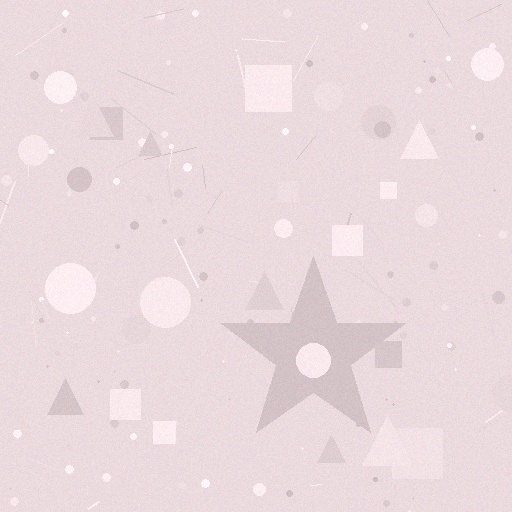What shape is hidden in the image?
A star is hidden in the image.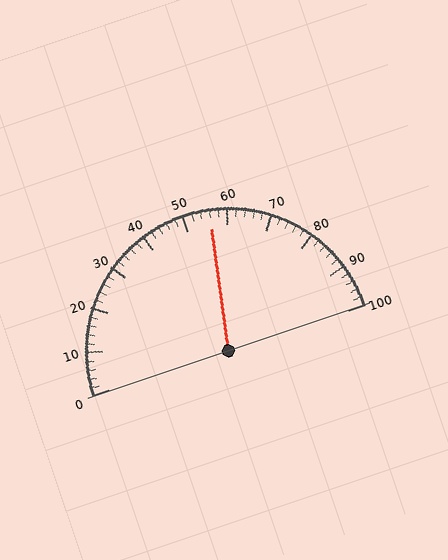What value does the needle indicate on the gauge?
The needle indicates approximately 56.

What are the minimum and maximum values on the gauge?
The gauge ranges from 0 to 100.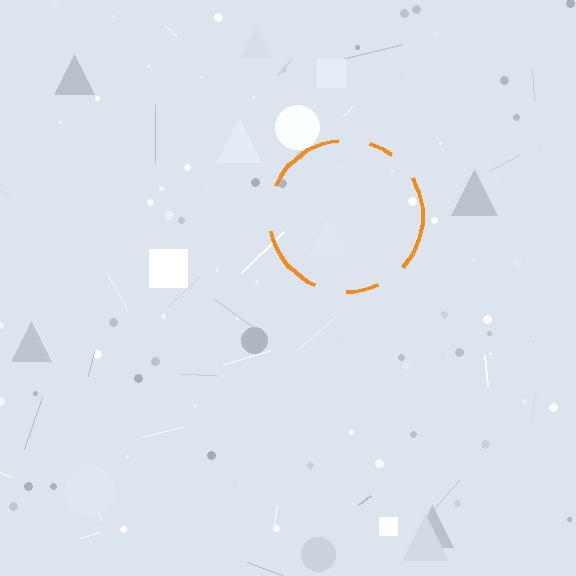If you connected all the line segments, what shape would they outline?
They would outline a circle.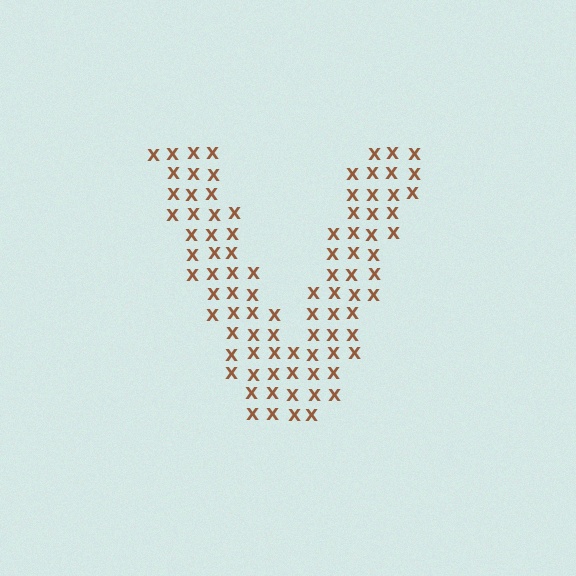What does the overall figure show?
The overall figure shows the letter V.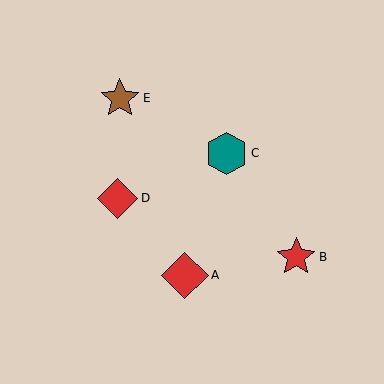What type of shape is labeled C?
Shape C is a teal hexagon.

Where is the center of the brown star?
The center of the brown star is at (120, 98).